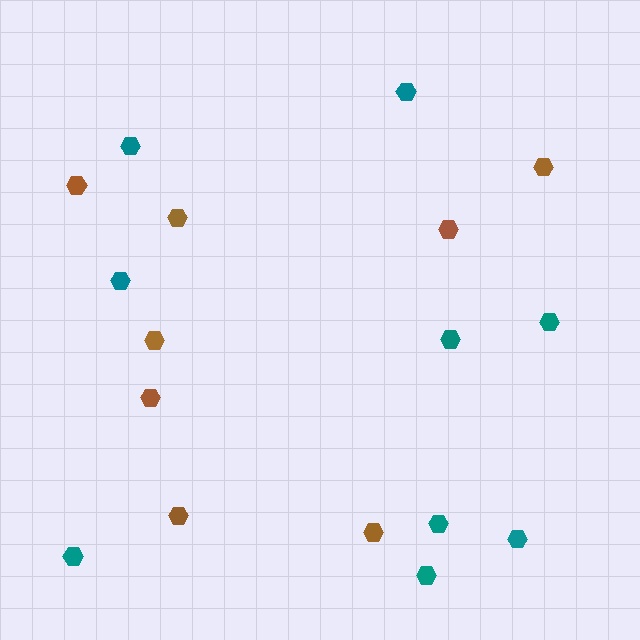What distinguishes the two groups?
There are 2 groups: one group of brown hexagons (8) and one group of teal hexagons (9).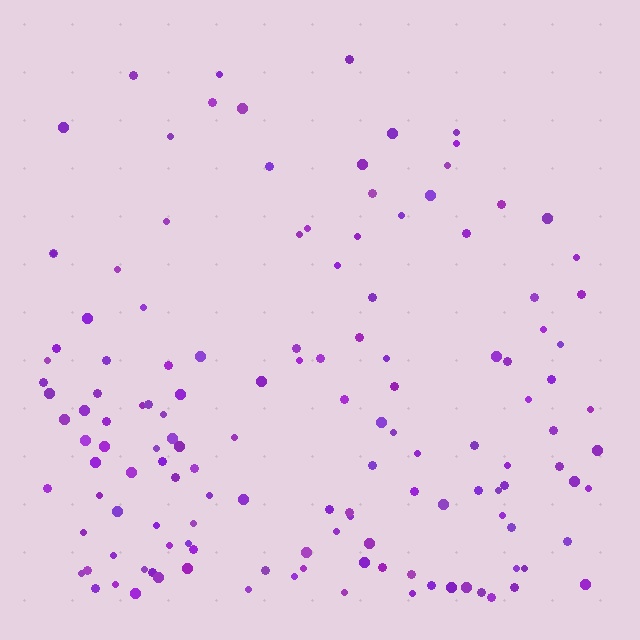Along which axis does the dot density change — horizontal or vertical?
Vertical.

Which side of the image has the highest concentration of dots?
The bottom.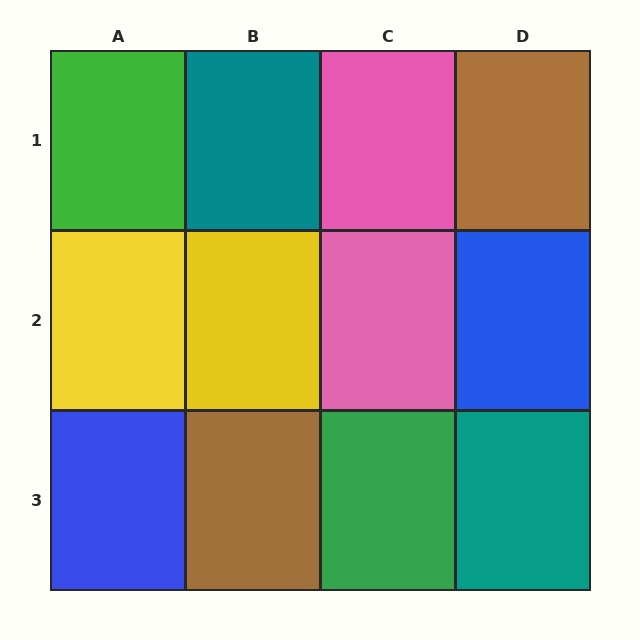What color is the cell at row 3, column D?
Teal.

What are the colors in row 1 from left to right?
Green, teal, pink, brown.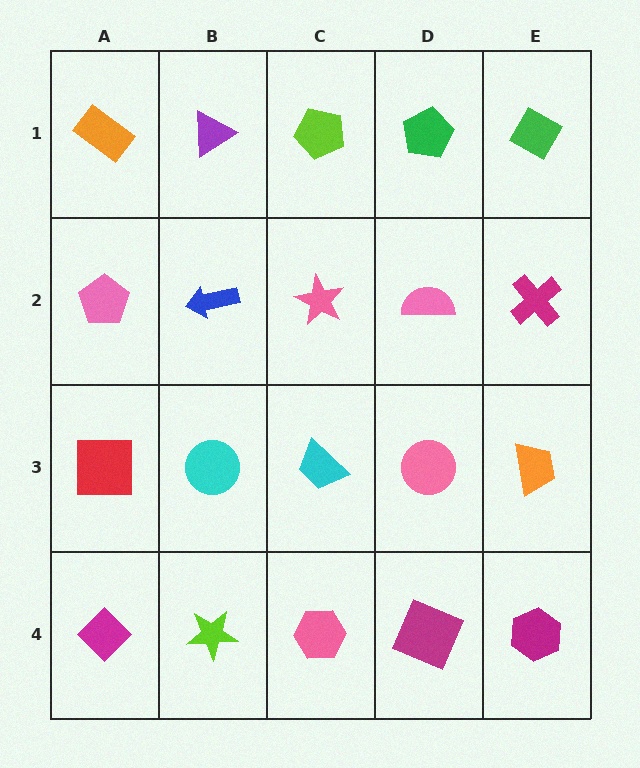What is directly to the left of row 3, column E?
A pink circle.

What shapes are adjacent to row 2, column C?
A lime pentagon (row 1, column C), a cyan trapezoid (row 3, column C), a blue arrow (row 2, column B), a pink semicircle (row 2, column D).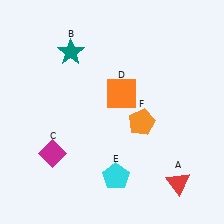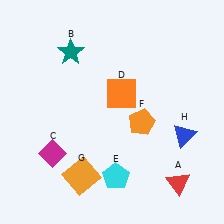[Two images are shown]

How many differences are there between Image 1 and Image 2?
There are 2 differences between the two images.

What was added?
An orange square (G), a blue triangle (H) were added in Image 2.